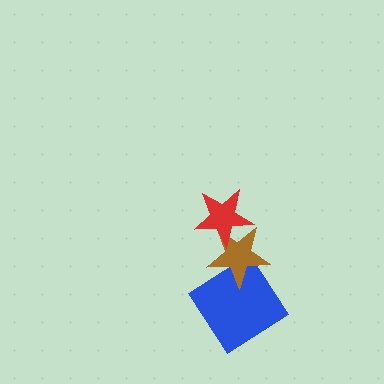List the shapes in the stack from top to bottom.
From top to bottom: the red star, the brown star, the blue diamond.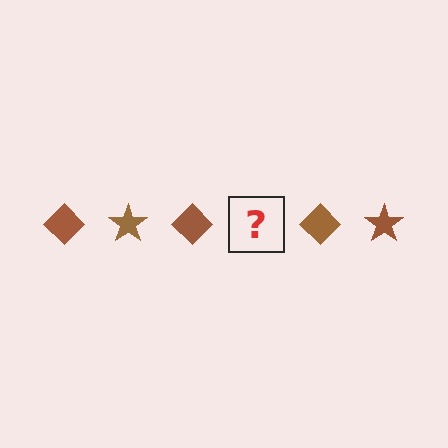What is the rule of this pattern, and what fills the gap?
The rule is that the pattern cycles through diamond, star shapes in brown. The gap should be filled with a brown star.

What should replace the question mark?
The question mark should be replaced with a brown star.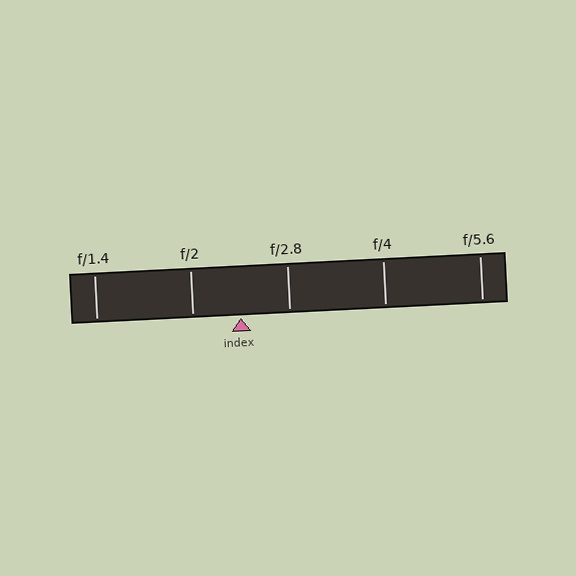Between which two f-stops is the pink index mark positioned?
The index mark is between f/2 and f/2.8.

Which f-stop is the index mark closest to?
The index mark is closest to f/2.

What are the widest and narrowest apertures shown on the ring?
The widest aperture shown is f/1.4 and the narrowest is f/5.6.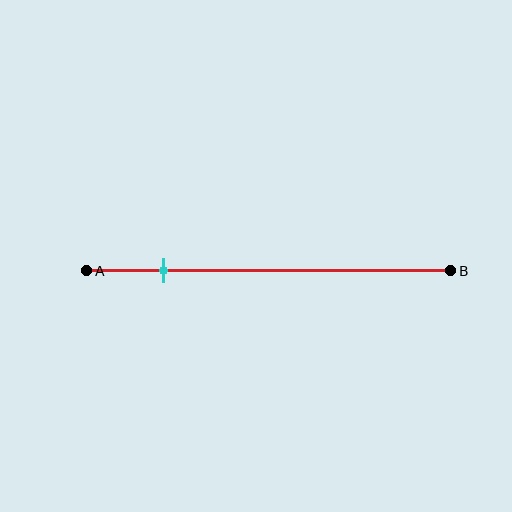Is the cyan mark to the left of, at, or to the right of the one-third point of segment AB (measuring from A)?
The cyan mark is to the left of the one-third point of segment AB.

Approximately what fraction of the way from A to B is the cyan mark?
The cyan mark is approximately 20% of the way from A to B.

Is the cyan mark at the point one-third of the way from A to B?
No, the mark is at about 20% from A, not at the 33% one-third point.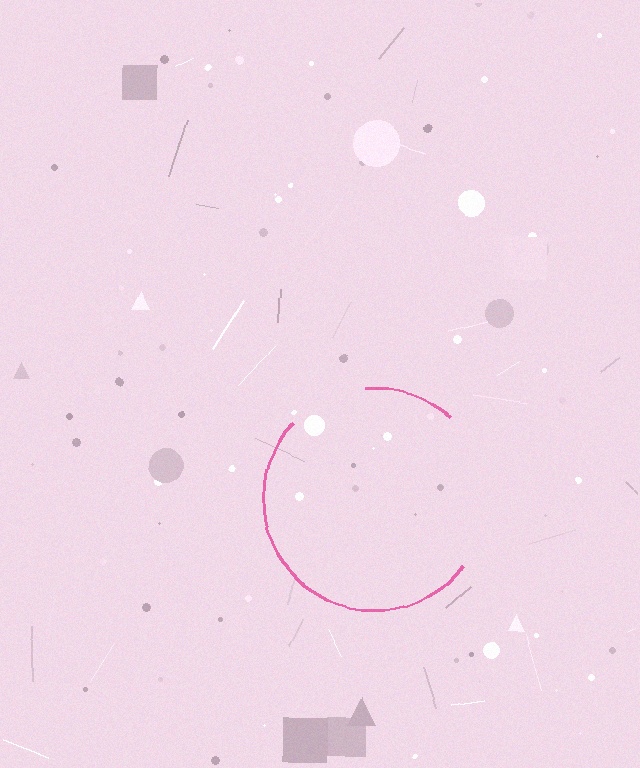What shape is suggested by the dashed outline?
The dashed outline suggests a circle.